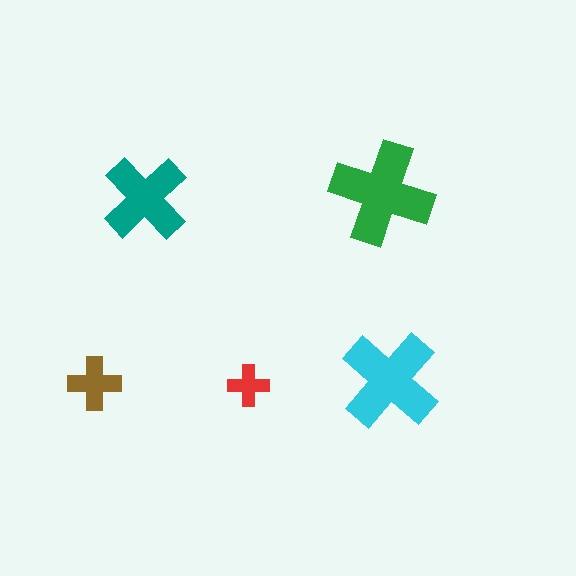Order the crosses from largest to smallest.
the green one, the cyan one, the teal one, the brown one, the red one.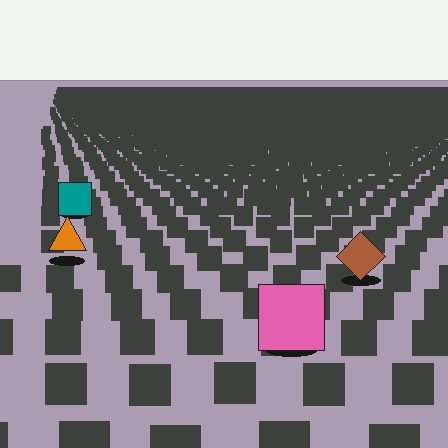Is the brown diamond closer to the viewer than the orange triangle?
Yes. The brown diamond is closer — you can tell from the texture gradient: the ground texture is coarser near it.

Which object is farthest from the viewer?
The teal square is farthest from the viewer. It appears smaller and the ground texture around it is denser.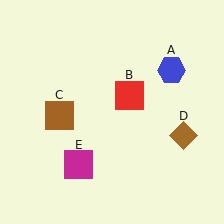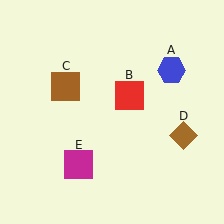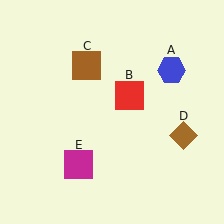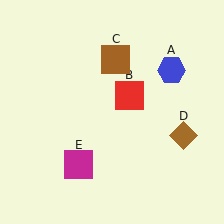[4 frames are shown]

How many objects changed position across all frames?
1 object changed position: brown square (object C).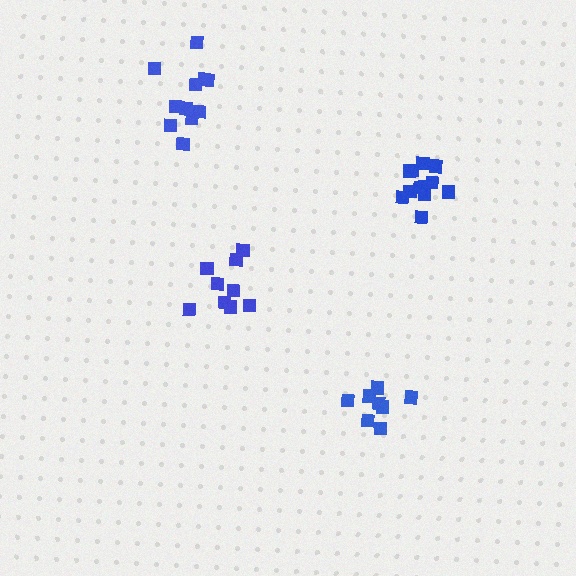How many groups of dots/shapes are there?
There are 4 groups.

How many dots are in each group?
Group 1: 11 dots, Group 2: 8 dots, Group 3: 9 dots, Group 4: 12 dots (40 total).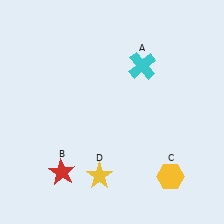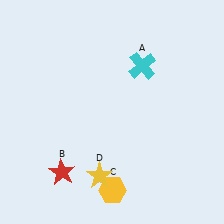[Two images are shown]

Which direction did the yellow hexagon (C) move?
The yellow hexagon (C) moved left.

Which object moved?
The yellow hexagon (C) moved left.